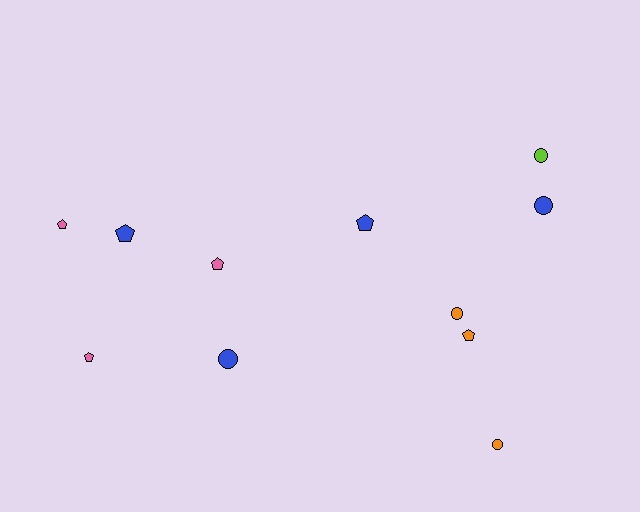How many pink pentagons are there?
There are 3 pink pentagons.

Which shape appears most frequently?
Pentagon, with 6 objects.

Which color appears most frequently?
Blue, with 4 objects.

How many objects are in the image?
There are 11 objects.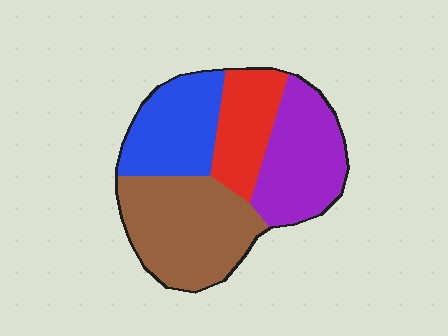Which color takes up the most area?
Brown, at roughly 35%.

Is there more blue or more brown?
Brown.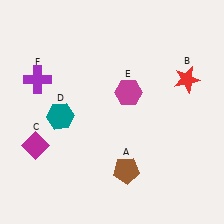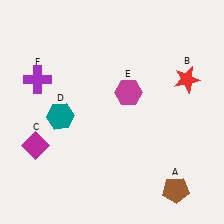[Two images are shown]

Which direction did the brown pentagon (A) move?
The brown pentagon (A) moved right.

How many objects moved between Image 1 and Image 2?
1 object moved between the two images.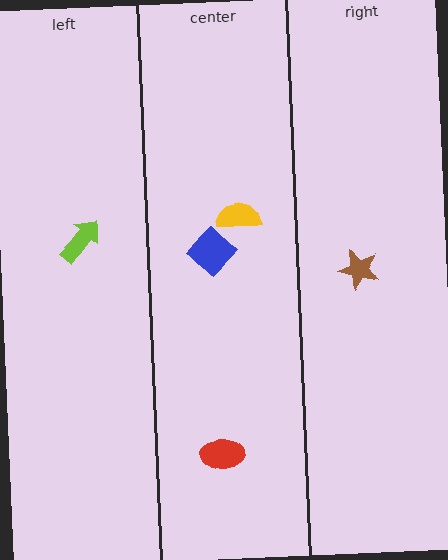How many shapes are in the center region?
3.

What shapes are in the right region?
The brown star.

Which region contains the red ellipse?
The center region.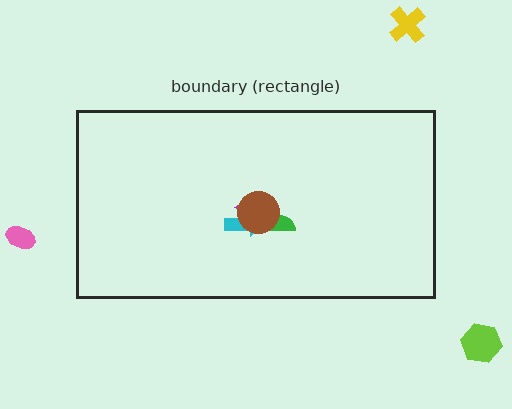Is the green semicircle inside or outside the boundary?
Inside.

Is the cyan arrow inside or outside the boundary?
Inside.